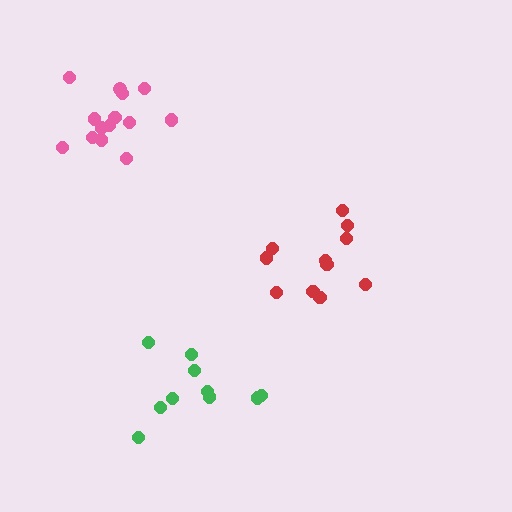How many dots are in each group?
Group 1: 14 dots, Group 2: 10 dots, Group 3: 11 dots (35 total).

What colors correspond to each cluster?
The clusters are colored: pink, green, red.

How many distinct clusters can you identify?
There are 3 distinct clusters.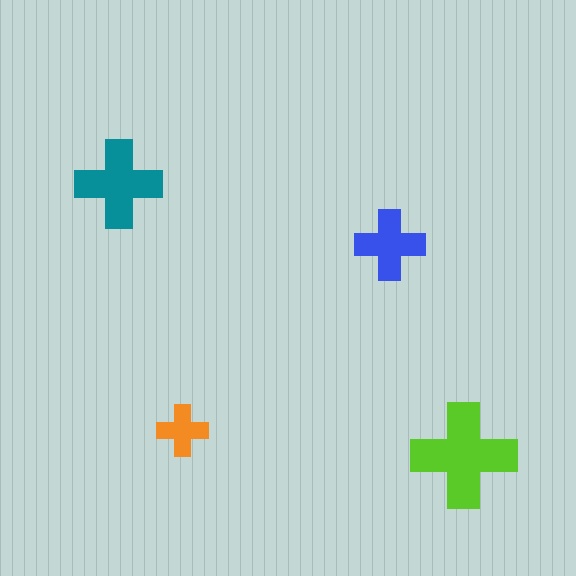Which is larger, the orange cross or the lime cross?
The lime one.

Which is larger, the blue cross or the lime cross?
The lime one.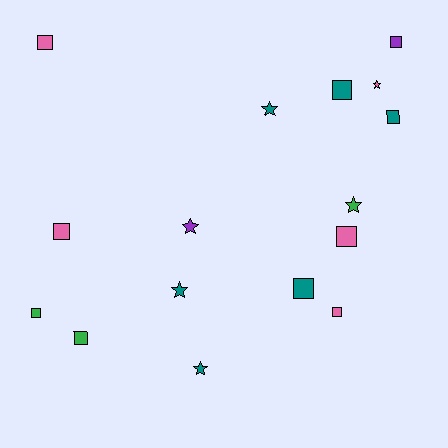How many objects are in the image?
There are 16 objects.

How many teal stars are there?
There are 3 teal stars.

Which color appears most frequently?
Teal, with 6 objects.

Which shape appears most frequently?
Square, with 10 objects.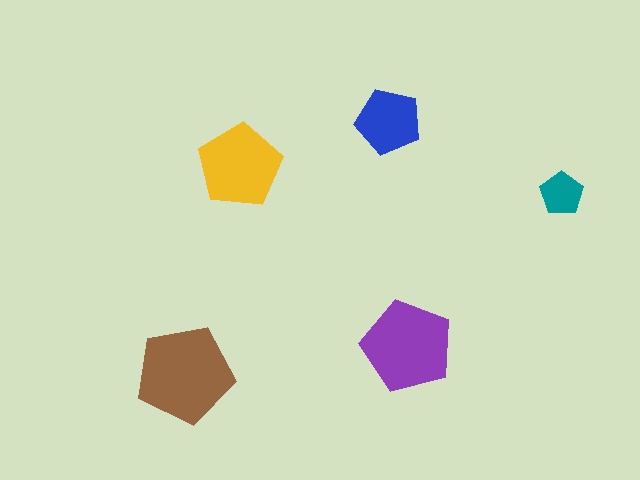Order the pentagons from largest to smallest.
the brown one, the purple one, the yellow one, the blue one, the teal one.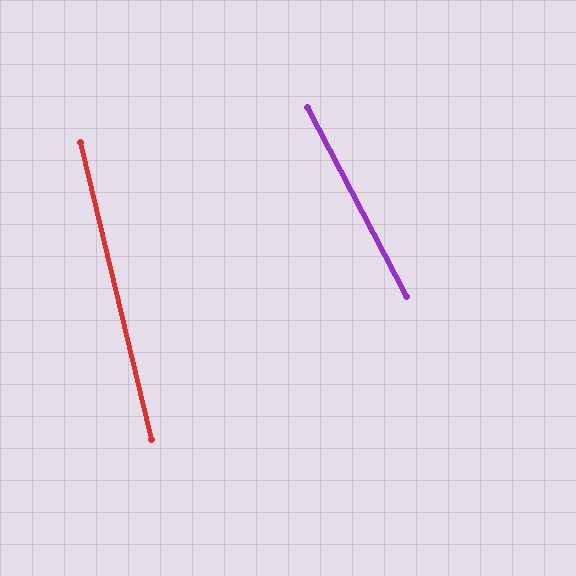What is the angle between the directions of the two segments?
Approximately 14 degrees.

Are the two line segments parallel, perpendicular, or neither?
Neither parallel nor perpendicular — they differ by about 14°.